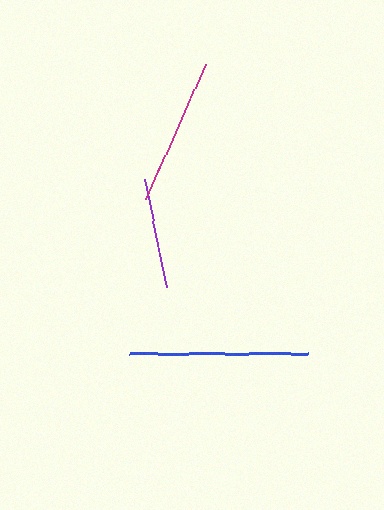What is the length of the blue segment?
The blue segment is approximately 178 pixels long.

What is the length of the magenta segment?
The magenta segment is approximately 148 pixels long.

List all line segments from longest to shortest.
From longest to shortest: blue, magenta, purple.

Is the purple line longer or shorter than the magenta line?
The magenta line is longer than the purple line.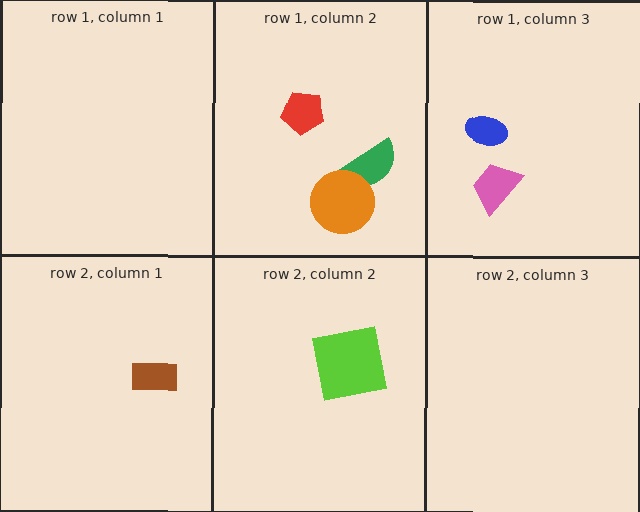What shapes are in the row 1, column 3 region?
The pink trapezoid, the blue ellipse.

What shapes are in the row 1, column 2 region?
The red pentagon, the green semicircle, the orange circle.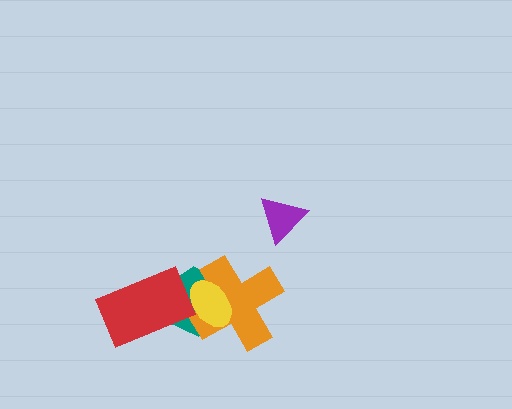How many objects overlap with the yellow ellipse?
2 objects overlap with the yellow ellipse.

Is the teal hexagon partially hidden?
Yes, it is partially covered by another shape.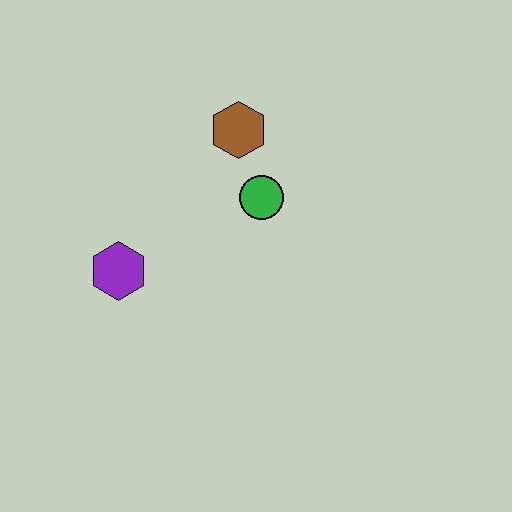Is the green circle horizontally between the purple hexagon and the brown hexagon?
No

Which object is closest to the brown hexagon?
The green circle is closest to the brown hexagon.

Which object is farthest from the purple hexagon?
The brown hexagon is farthest from the purple hexagon.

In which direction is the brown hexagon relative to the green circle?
The brown hexagon is above the green circle.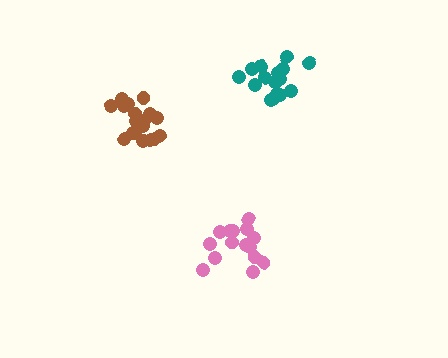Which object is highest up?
The teal cluster is topmost.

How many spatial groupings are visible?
There are 3 spatial groupings.